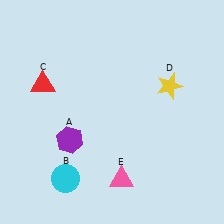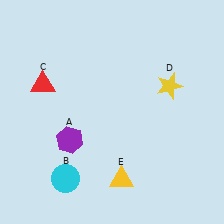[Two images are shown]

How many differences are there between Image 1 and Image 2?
There is 1 difference between the two images.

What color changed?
The triangle (E) changed from pink in Image 1 to yellow in Image 2.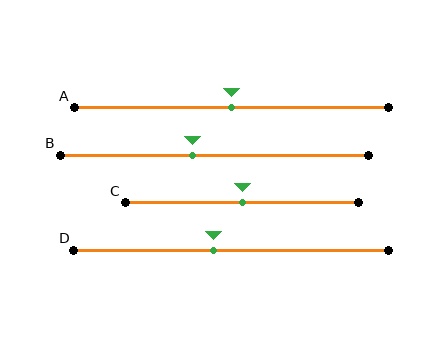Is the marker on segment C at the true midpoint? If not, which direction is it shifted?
Yes, the marker on segment C is at the true midpoint.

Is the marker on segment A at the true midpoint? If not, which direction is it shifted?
Yes, the marker on segment A is at the true midpoint.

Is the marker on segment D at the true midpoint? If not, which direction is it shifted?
No, the marker on segment D is shifted to the left by about 5% of the segment length.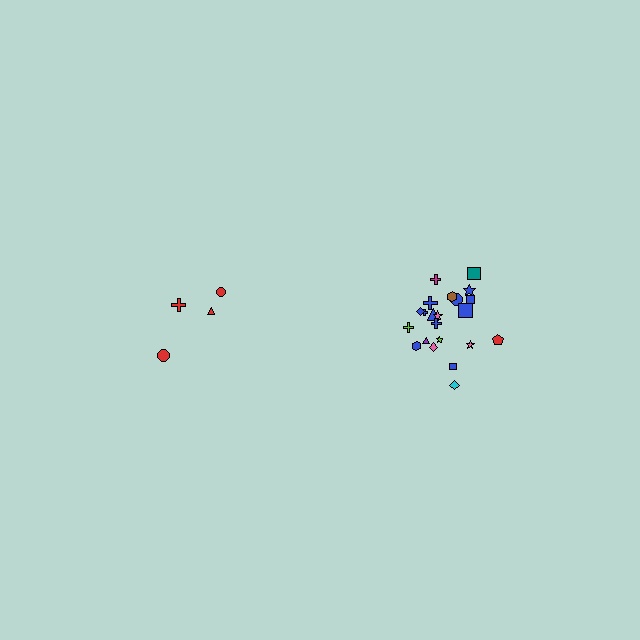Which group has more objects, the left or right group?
The right group.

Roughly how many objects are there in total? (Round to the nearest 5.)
Roughly 25 objects in total.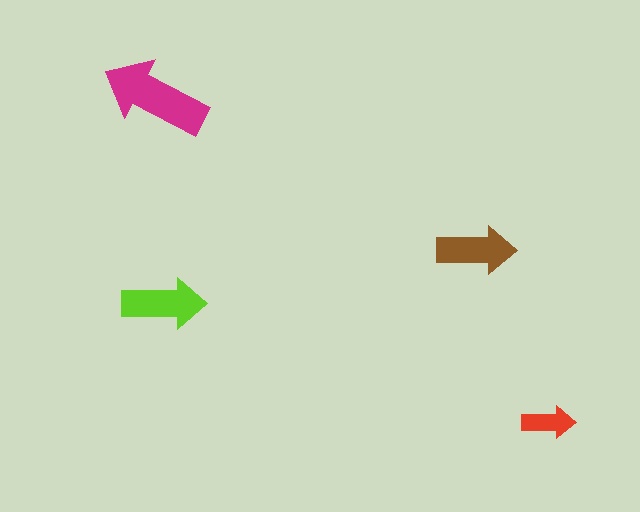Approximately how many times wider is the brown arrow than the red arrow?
About 1.5 times wider.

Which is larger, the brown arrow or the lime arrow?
The lime one.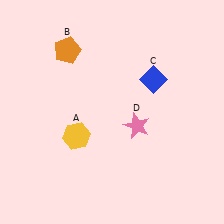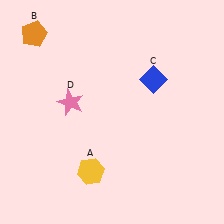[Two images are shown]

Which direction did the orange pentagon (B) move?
The orange pentagon (B) moved left.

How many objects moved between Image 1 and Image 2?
3 objects moved between the two images.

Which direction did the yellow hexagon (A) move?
The yellow hexagon (A) moved down.